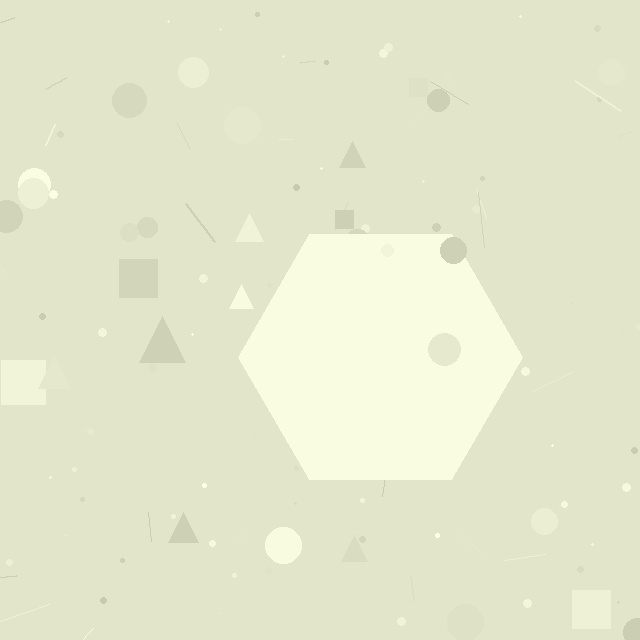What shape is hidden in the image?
A hexagon is hidden in the image.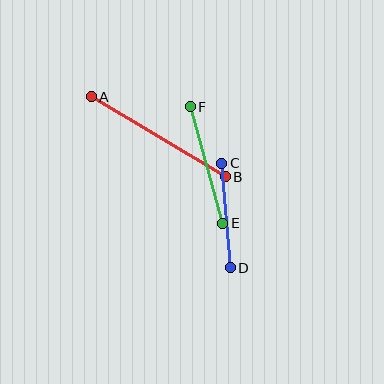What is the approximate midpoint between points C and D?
The midpoint is at approximately (226, 215) pixels.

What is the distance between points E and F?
The distance is approximately 121 pixels.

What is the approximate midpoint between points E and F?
The midpoint is at approximately (206, 165) pixels.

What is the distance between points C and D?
The distance is approximately 105 pixels.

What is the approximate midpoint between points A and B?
The midpoint is at approximately (158, 137) pixels.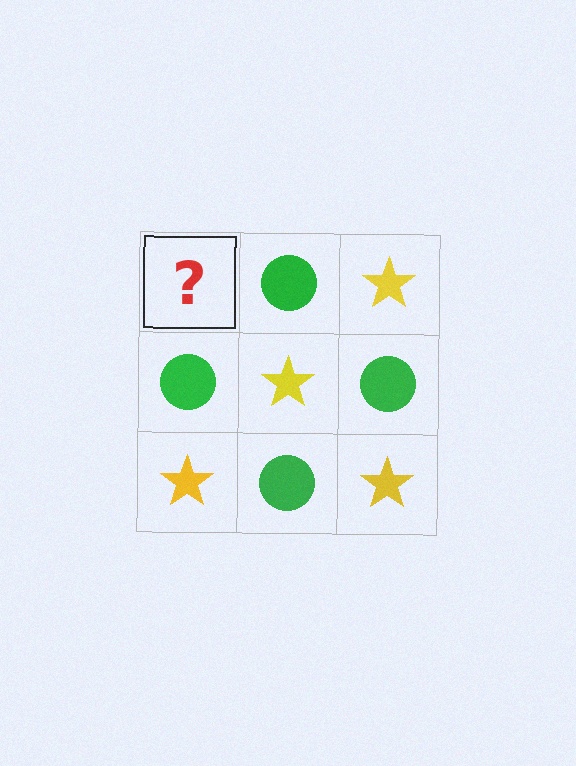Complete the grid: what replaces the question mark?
The question mark should be replaced with a yellow star.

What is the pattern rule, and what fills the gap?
The rule is that it alternates yellow star and green circle in a checkerboard pattern. The gap should be filled with a yellow star.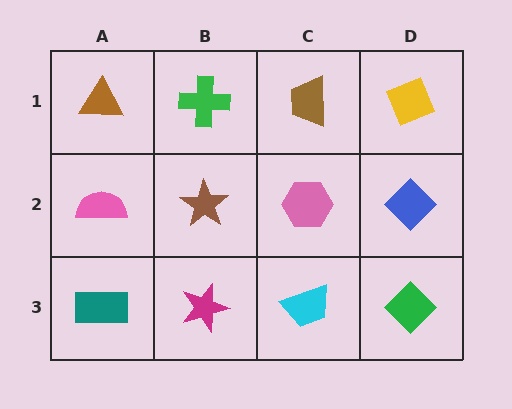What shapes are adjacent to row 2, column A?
A brown triangle (row 1, column A), a teal rectangle (row 3, column A), a brown star (row 2, column B).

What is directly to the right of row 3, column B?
A cyan trapezoid.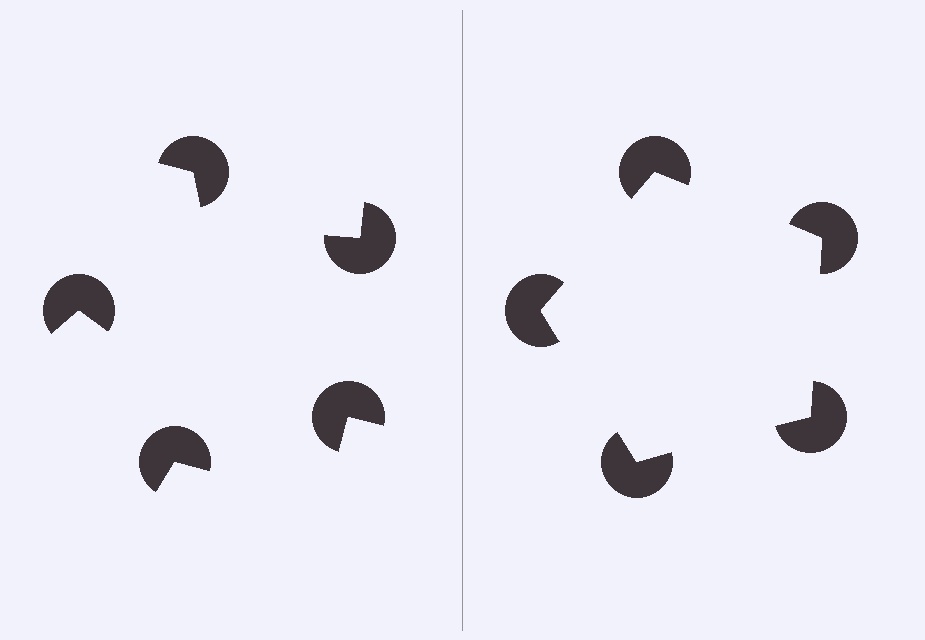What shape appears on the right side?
An illusory pentagon.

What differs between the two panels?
The pac-man discs are positioned identically on both sides; only the wedge orientations differ. On the right they align to a pentagon; on the left they are misaligned.